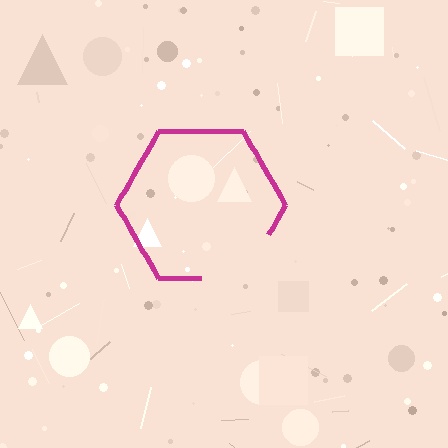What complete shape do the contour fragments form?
The contour fragments form a hexagon.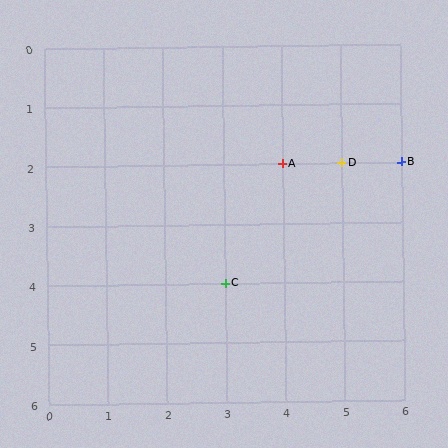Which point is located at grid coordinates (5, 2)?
Point D is at (5, 2).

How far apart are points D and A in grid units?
Points D and A are 1 column apart.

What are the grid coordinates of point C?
Point C is at grid coordinates (3, 4).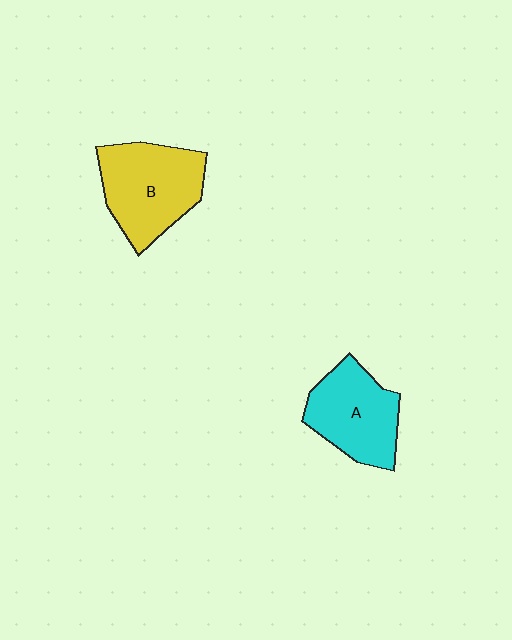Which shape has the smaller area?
Shape A (cyan).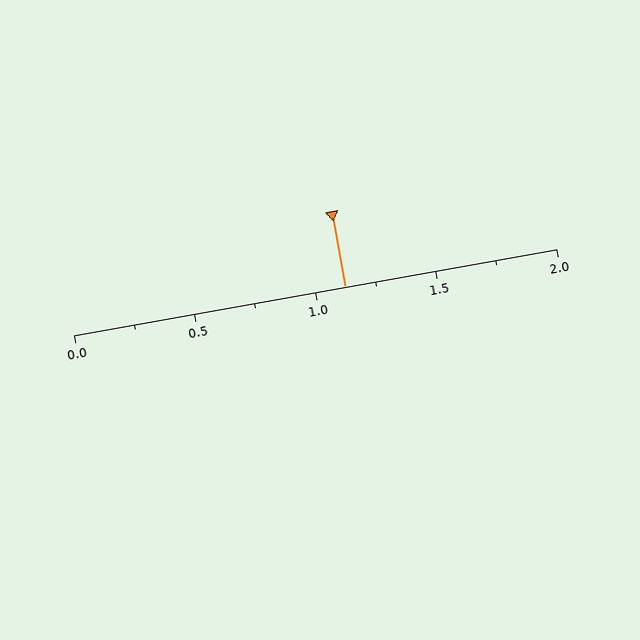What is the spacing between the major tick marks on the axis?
The major ticks are spaced 0.5 apart.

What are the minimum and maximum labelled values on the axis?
The axis runs from 0.0 to 2.0.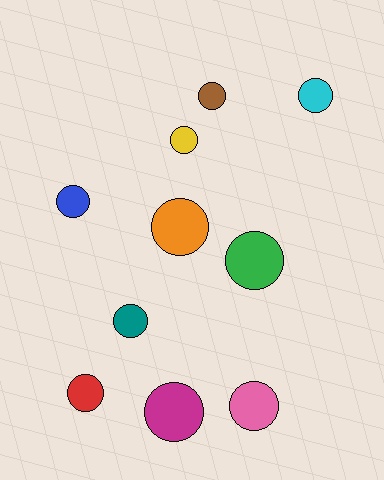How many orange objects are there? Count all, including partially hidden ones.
There is 1 orange object.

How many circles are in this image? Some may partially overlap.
There are 10 circles.